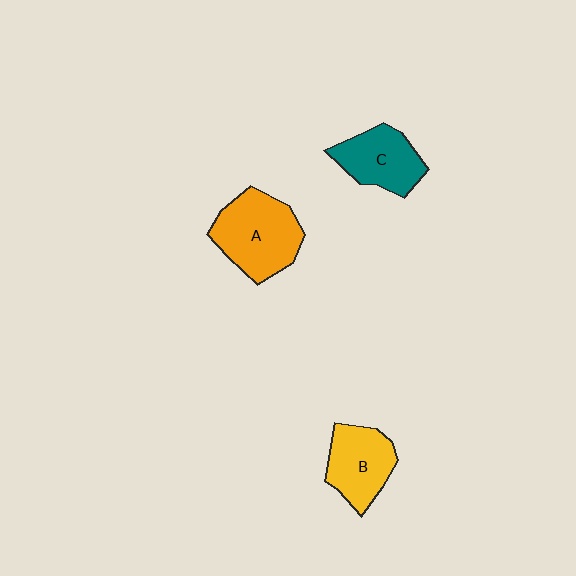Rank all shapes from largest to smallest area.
From largest to smallest: A (orange), B (yellow), C (teal).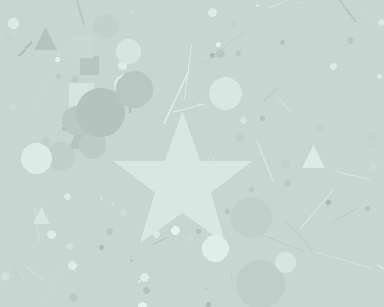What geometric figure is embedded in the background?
A star is embedded in the background.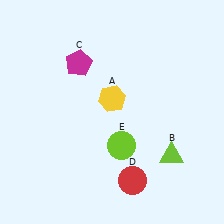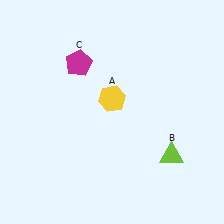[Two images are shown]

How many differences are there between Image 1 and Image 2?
There are 2 differences between the two images.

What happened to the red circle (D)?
The red circle (D) was removed in Image 2. It was in the bottom-right area of Image 1.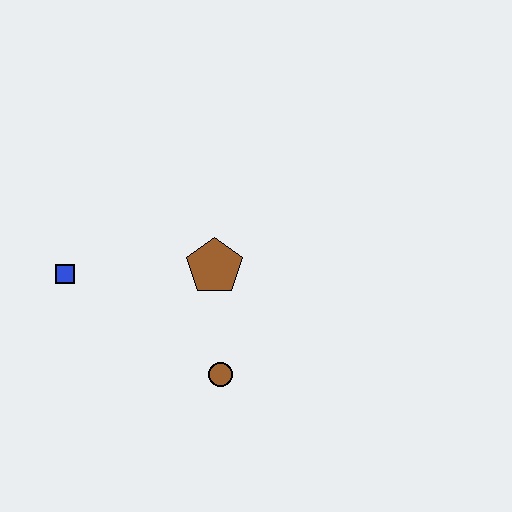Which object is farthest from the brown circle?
The blue square is farthest from the brown circle.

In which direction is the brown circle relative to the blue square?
The brown circle is to the right of the blue square.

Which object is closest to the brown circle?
The brown pentagon is closest to the brown circle.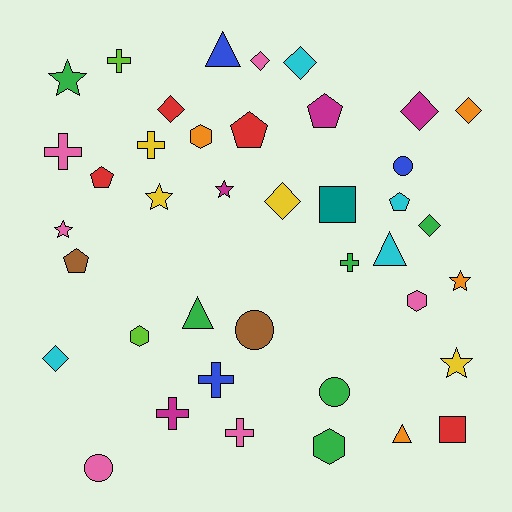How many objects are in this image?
There are 40 objects.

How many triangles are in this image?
There are 4 triangles.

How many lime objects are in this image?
There are 2 lime objects.